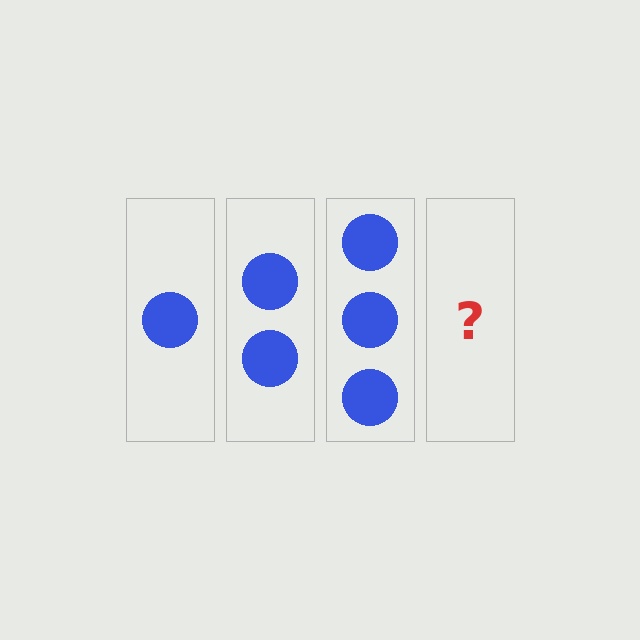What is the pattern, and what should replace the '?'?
The pattern is that each step adds one more circle. The '?' should be 4 circles.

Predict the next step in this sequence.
The next step is 4 circles.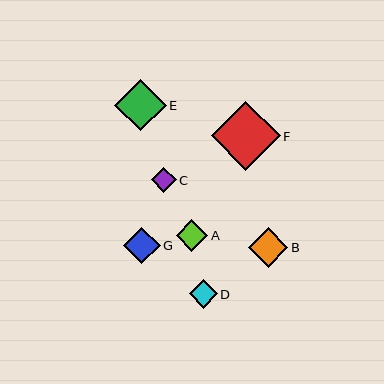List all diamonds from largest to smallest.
From largest to smallest: F, E, B, G, A, D, C.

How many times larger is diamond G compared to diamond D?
Diamond G is approximately 1.3 times the size of diamond D.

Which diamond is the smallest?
Diamond C is the smallest with a size of approximately 25 pixels.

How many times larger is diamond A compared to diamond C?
Diamond A is approximately 1.3 times the size of diamond C.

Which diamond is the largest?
Diamond F is the largest with a size of approximately 69 pixels.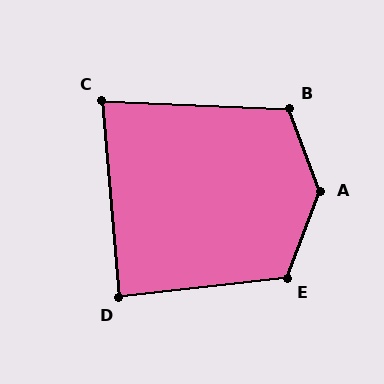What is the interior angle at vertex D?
Approximately 88 degrees (approximately right).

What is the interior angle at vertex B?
Approximately 113 degrees (obtuse).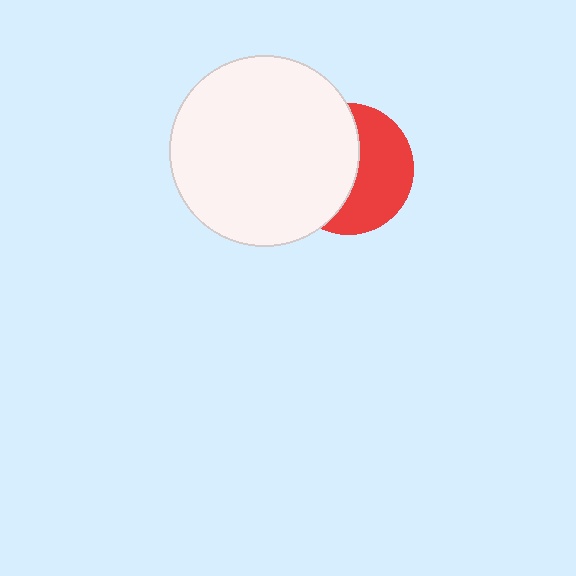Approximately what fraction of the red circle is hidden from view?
Roughly 51% of the red circle is hidden behind the white circle.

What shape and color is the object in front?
The object in front is a white circle.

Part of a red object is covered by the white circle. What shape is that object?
It is a circle.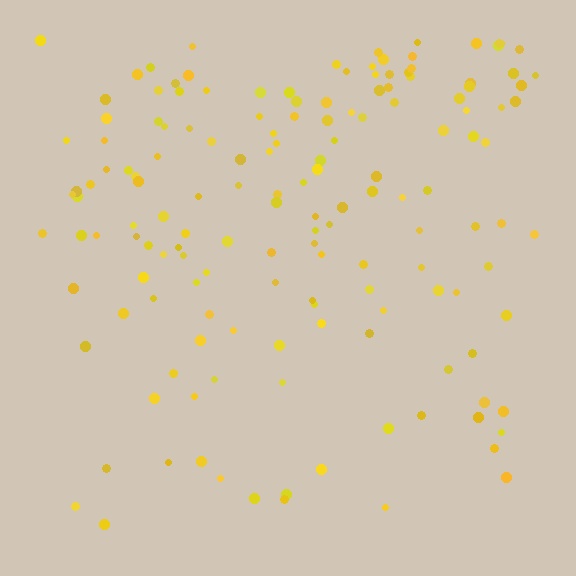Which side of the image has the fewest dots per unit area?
The bottom.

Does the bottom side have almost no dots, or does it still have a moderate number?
Still a moderate number, just noticeably fewer than the top.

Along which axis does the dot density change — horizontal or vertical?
Vertical.